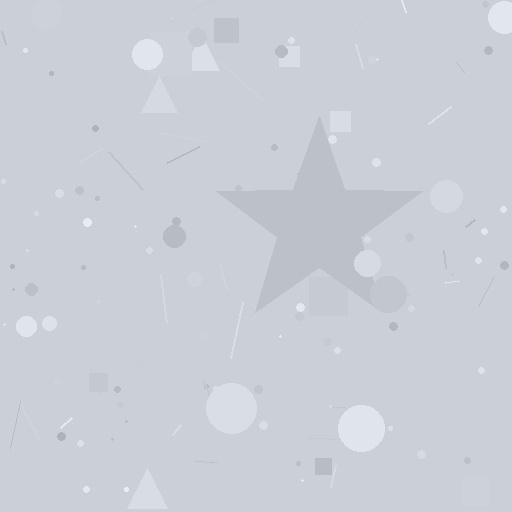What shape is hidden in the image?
A star is hidden in the image.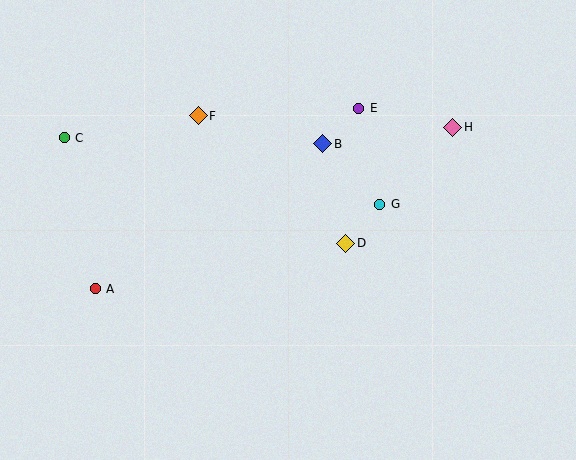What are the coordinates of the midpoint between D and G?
The midpoint between D and G is at (363, 224).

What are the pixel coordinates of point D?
Point D is at (346, 243).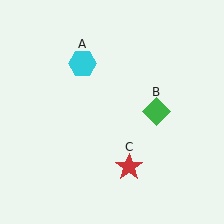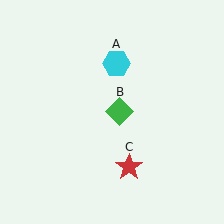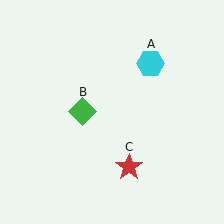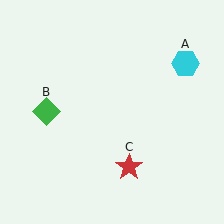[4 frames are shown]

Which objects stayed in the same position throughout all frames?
Red star (object C) remained stationary.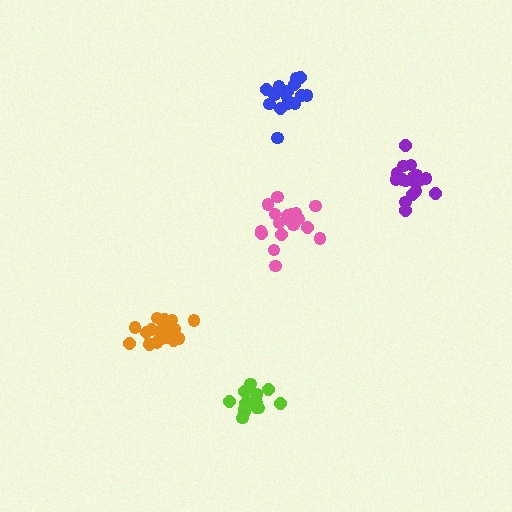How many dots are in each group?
Group 1: 19 dots, Group 2: 20 dots, Group 3: 17 dots, Group 4: 17 dots, Group 5: 16 dots (89 total).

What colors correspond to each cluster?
The clusters are colored: pink, orange, purple, blue, lime.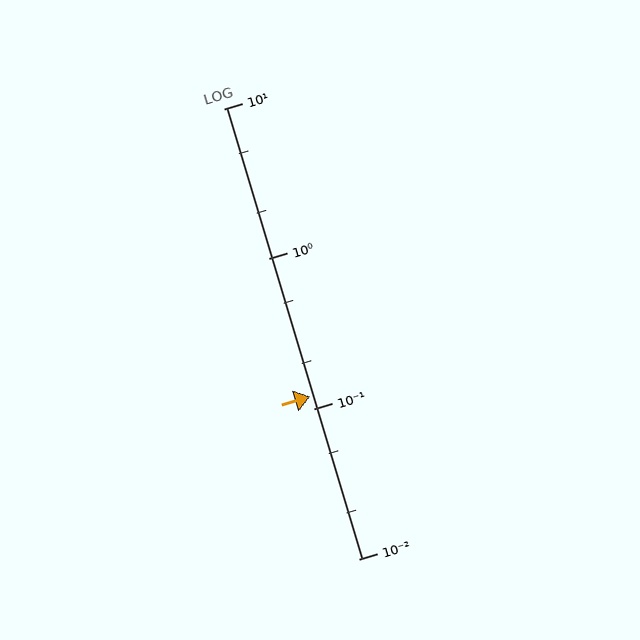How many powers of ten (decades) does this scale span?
The scale spans 3 decades, from 0.01 to 10.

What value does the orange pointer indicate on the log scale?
The pointer indicates approximately 0.12.